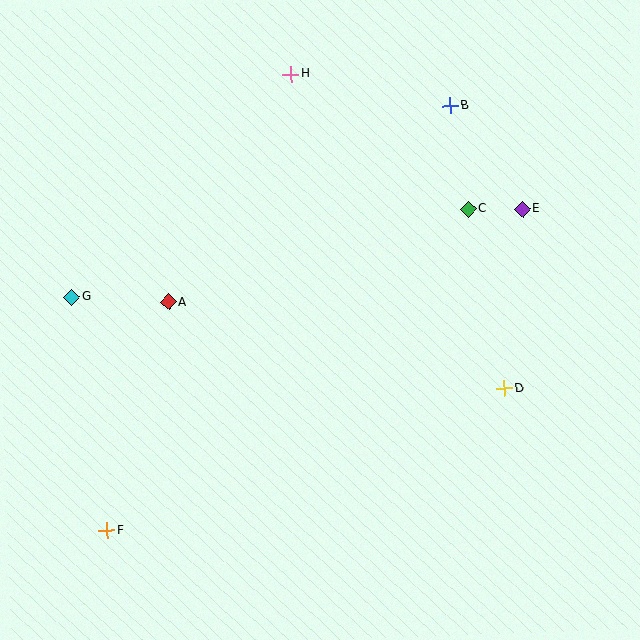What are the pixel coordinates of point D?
Point D is at (504, 388).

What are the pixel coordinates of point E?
Point E is at (523, 209).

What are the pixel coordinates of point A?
Point A is at (168, 302).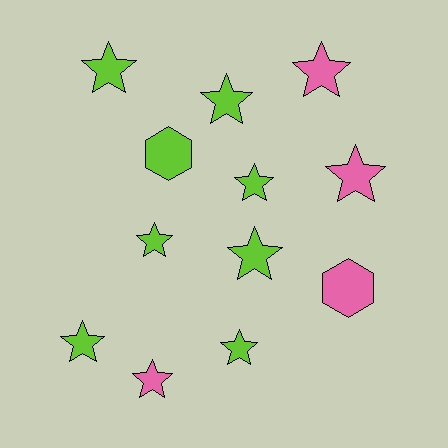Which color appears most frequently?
Lime, with 8 objects.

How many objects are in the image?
There are 12 objects.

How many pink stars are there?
There are 3 pink stars.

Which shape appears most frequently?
Star, with 10 objects.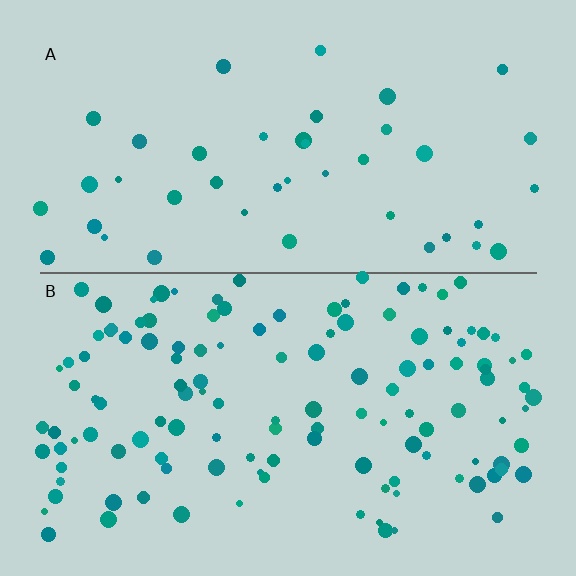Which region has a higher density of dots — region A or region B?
B (the bottom).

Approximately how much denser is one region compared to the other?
Approximately 3.0× — region B over region A.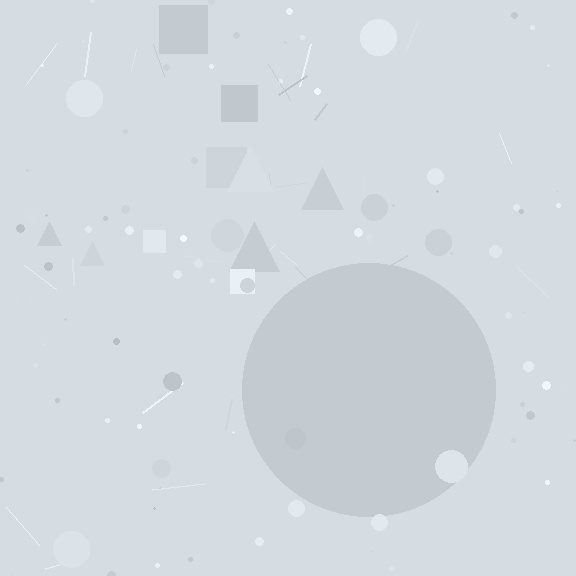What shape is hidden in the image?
A circle is hidden in the image.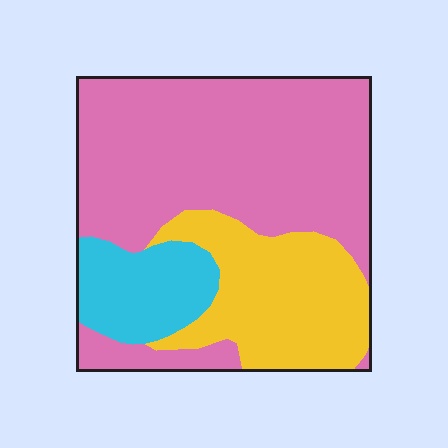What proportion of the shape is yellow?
Yellow takes up about one quarter (1/4) of the shape.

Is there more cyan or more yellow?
Yellow.